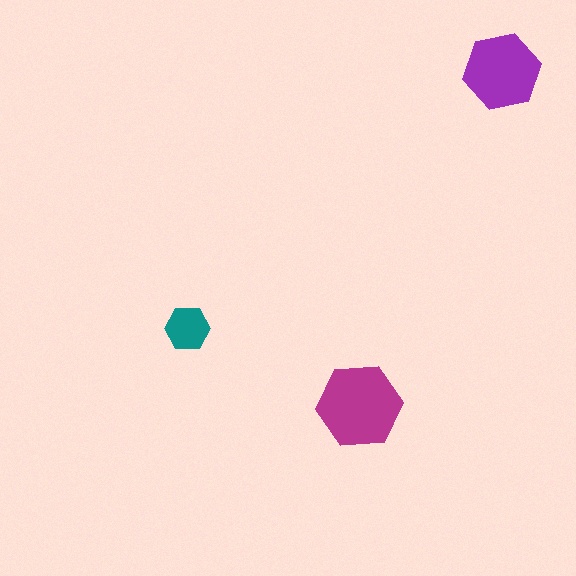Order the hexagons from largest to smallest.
the magenta one, the purple one, the teal one.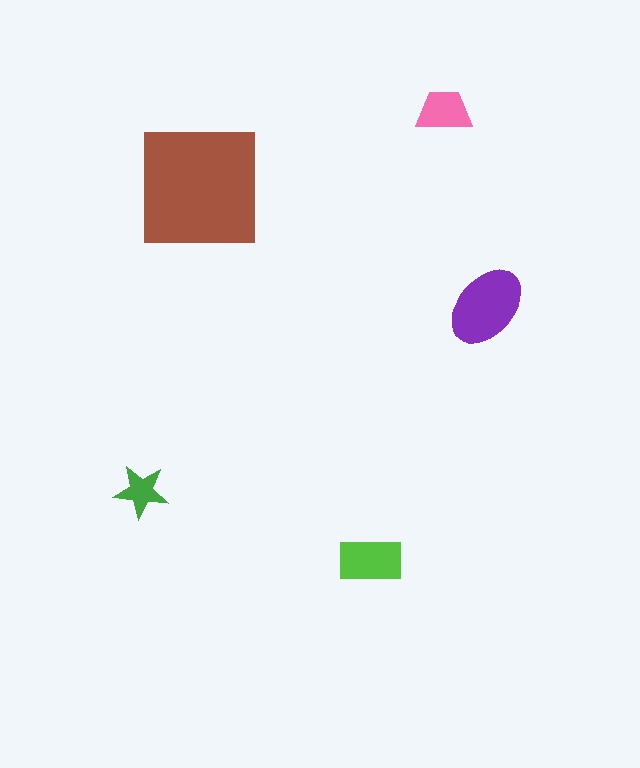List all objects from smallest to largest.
The green star, the pink trapezoid, the lime rectangle, the purple ellipse, the brown square.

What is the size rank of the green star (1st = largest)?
5th.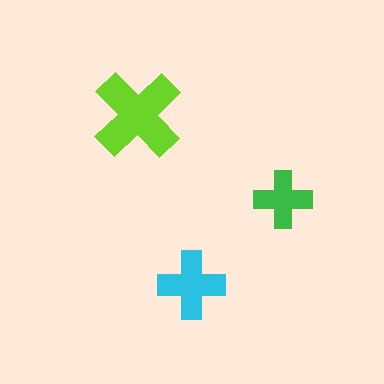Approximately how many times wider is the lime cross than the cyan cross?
About 1.5 times wider.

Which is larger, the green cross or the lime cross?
The lime one.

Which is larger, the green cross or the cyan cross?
The cyan one.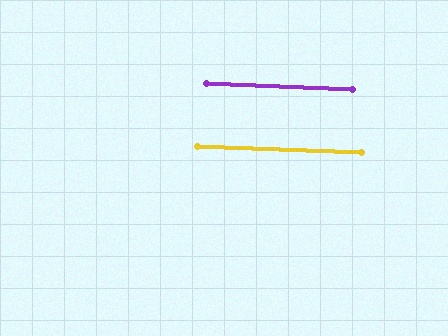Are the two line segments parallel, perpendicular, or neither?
Parallel — their directions differ by only 0.4°.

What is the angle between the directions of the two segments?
Approximately 0 degrees.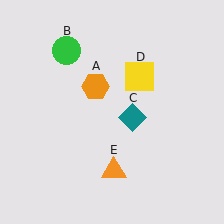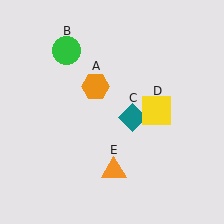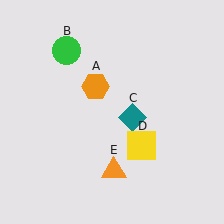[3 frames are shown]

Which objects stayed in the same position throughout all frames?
Orange hexagon (object A) and green circle (object B) and teal diamond (object C) and orange triangle (object E) remained stationary.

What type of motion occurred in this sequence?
The yellow square (object D) rotated clockwise around the center of the scene.